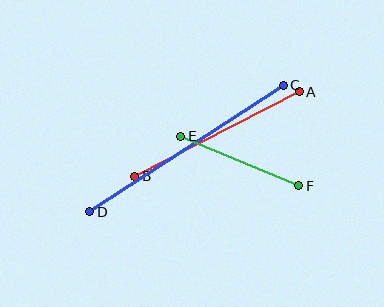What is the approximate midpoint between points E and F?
The midpoint is at approximately (240, 161) pixels.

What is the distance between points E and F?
The distance is approximately 128 pixels.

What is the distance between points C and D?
The distance is approximately 231 pixels.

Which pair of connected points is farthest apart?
Points C and D are farthest apart.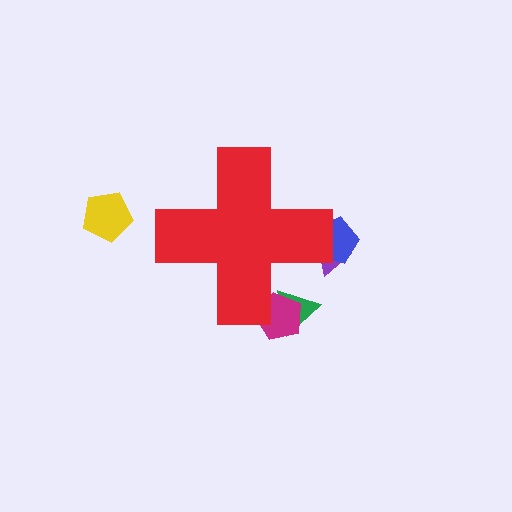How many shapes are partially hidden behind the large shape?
4 shapes are partially hidden.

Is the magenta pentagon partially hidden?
Yes, the magenta pentagon is partially hidden behind the red cross.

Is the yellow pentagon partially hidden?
No, the yellow pentagon is fully visible.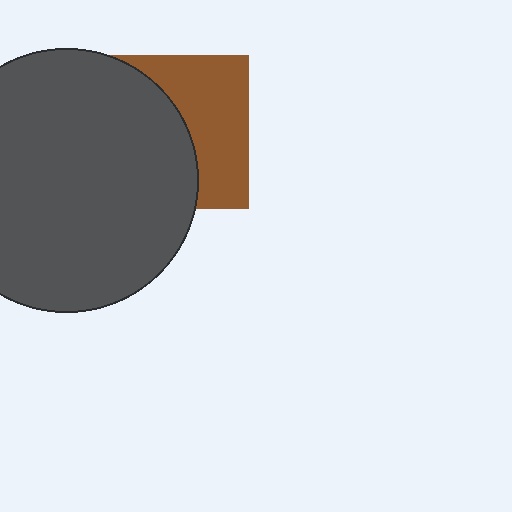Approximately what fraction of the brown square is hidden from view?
Roughly 54% of the brown square is hidden behind the dark gray circle.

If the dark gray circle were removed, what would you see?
You would see the complete brown square.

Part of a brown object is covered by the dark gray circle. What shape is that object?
It is a square.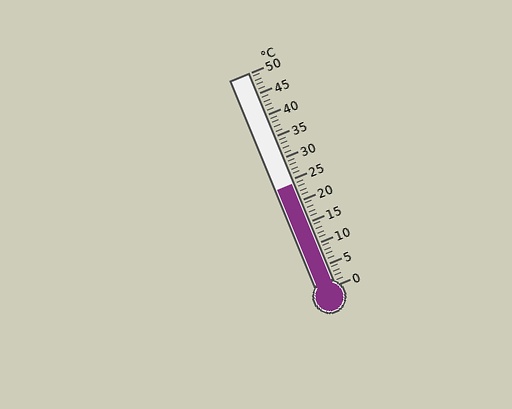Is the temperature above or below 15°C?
The temperature is above 15°C.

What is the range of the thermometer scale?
The thermometer scale ranges from 0°C to 50°C.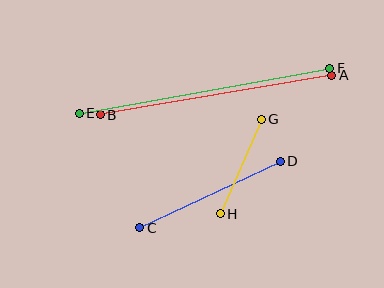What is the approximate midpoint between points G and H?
The midpoint is at approximately (241, 166) pixels.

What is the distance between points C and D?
The distance is approximately 155 pixels.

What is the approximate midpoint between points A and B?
The midpoint is at approximately (216, 95) pixels.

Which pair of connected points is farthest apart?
Points E and F are farthest apart.